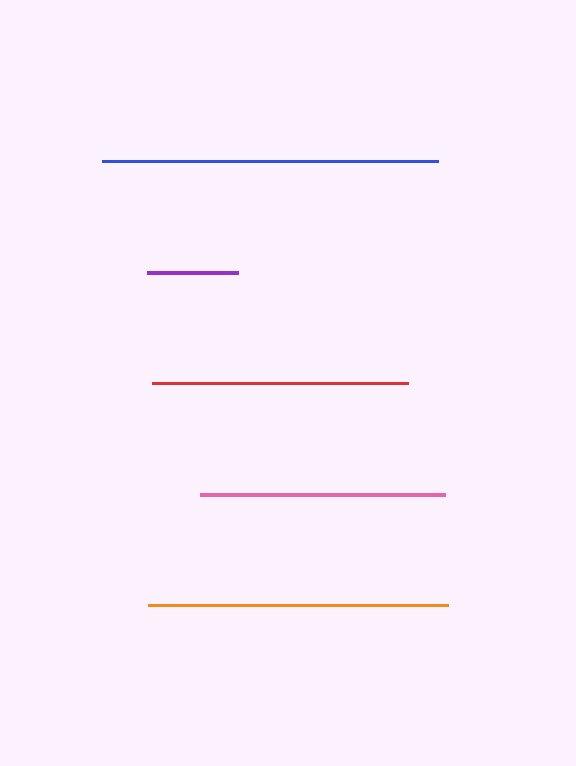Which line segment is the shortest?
The purple line is the shortest at approximately 91 pixels.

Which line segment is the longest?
The blue line is the longest at approximately 336 pixels.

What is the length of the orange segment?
The orange segment is approximately 300 pixels long.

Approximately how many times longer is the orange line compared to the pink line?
The orange line is approximately 1.2 times the length of the pink line.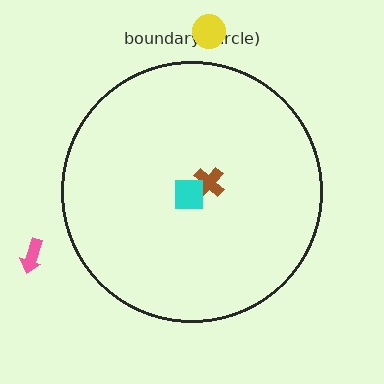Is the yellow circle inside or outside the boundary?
Outside.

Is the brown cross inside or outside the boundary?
Inside.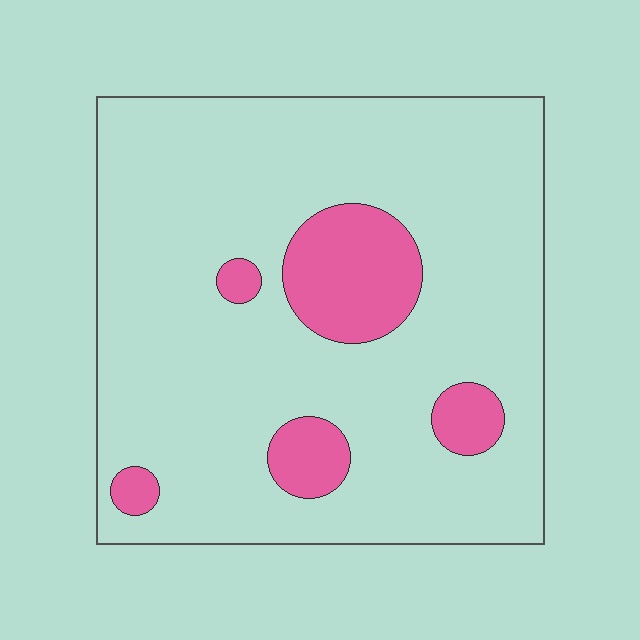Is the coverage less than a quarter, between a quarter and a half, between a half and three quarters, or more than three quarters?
Less than a quarter.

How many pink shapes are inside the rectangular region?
5.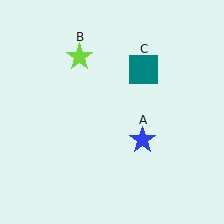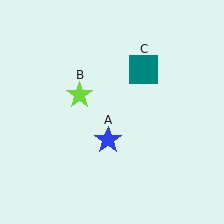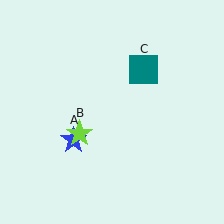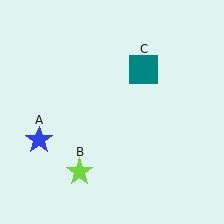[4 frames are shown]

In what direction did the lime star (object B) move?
The lime star (object B) moved down.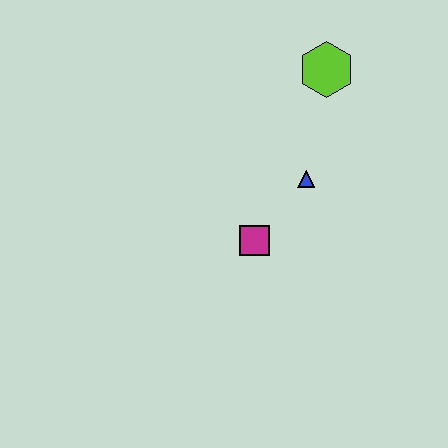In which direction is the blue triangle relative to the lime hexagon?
The blue triangle is below the lime hexagon.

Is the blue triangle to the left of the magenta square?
No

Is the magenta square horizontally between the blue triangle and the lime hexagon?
No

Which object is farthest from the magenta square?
The lime hexagon is farthest from the magenta square.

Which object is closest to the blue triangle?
The magenta square is closest to the blue triangle.